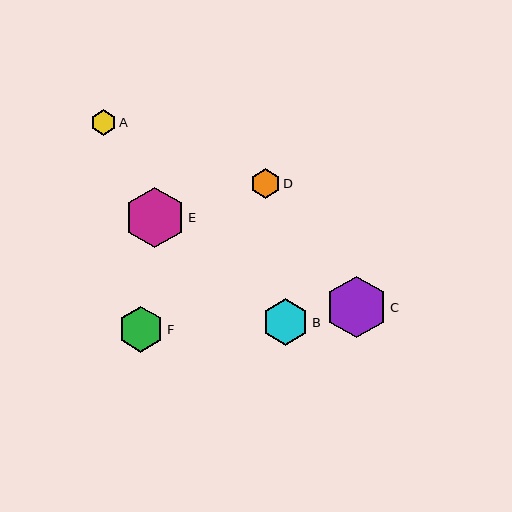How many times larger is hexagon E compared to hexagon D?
Hexagon E is approximately 2.0 times the size of hexagon D.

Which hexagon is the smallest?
Hexagon A is the smallest with a size of approximately 26 pixels.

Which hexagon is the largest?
Hexagon C is the largest with a size of approximately 61 pixels.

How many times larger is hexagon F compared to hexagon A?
Hexagon F is approximately 1.8 times the size of hexagon A.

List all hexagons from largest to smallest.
From largest to smallest: C, E, B, F, D, A.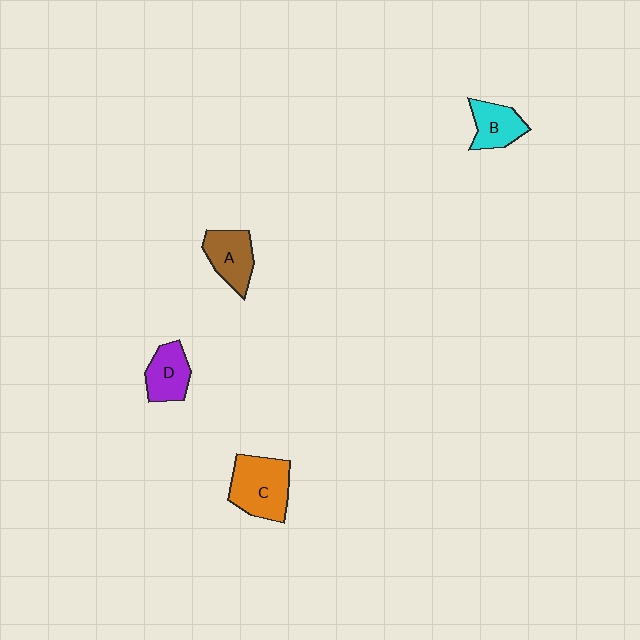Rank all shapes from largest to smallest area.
From largest to smallest: C (orange), A (brown), D (purple), B (cyan).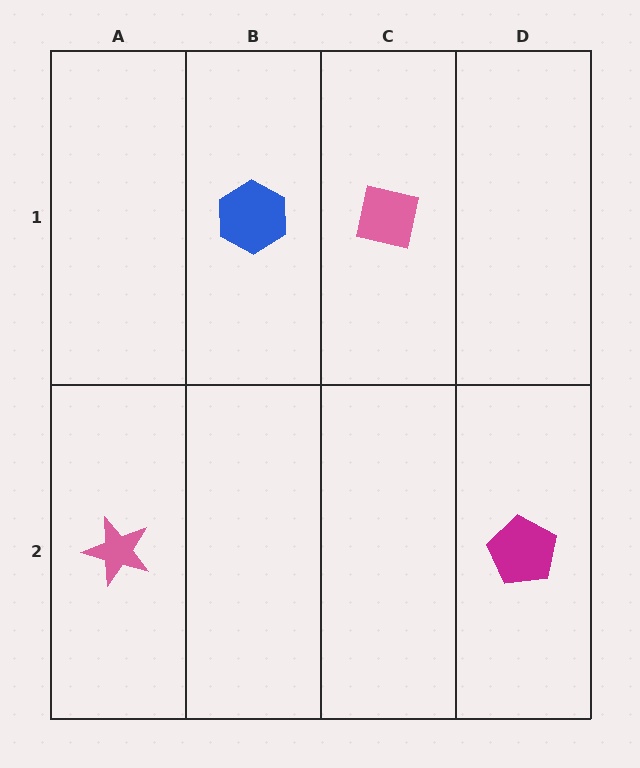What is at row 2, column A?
A pink star.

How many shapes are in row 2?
2 shapes.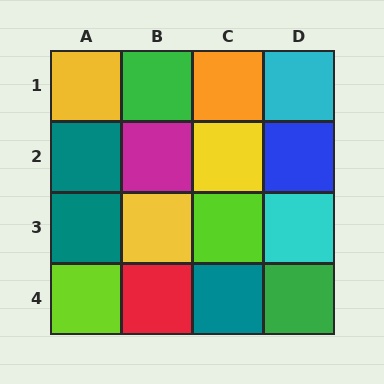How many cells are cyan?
2 cells are cyan.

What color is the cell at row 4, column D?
Green.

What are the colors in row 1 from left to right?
Yellow, green, orange, cyan.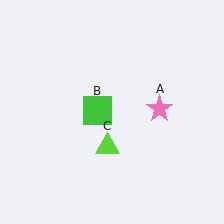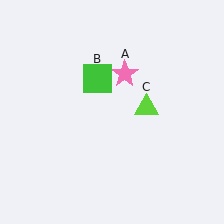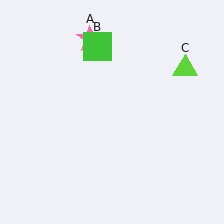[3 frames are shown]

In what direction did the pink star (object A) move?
The pink star (object A) moved up and to the left.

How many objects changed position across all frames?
3 objects changed position: pink star (object A), green square (object B), lime triangle (object C).